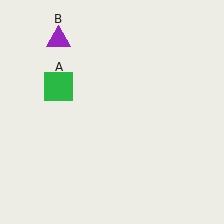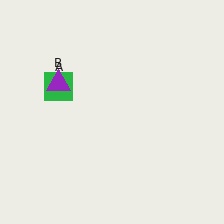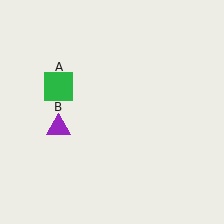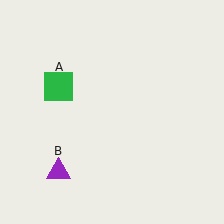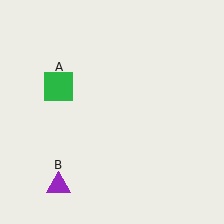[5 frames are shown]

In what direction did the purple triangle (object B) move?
The purple triangle (object B) moved down.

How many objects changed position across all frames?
1 object changed position: purple triangle (object B).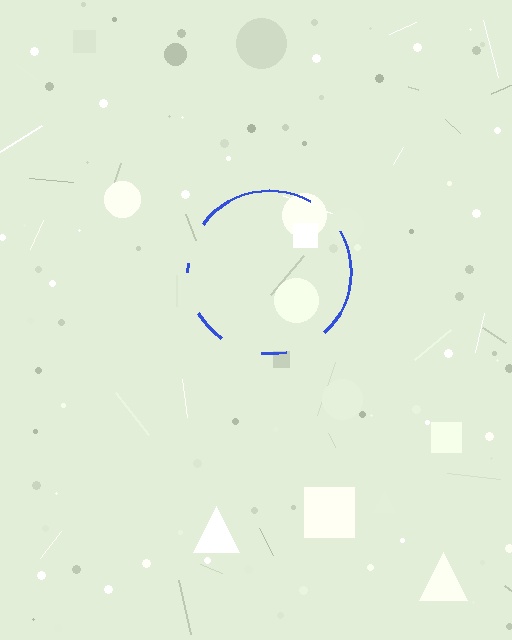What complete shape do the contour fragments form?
The contour fragments form a circle.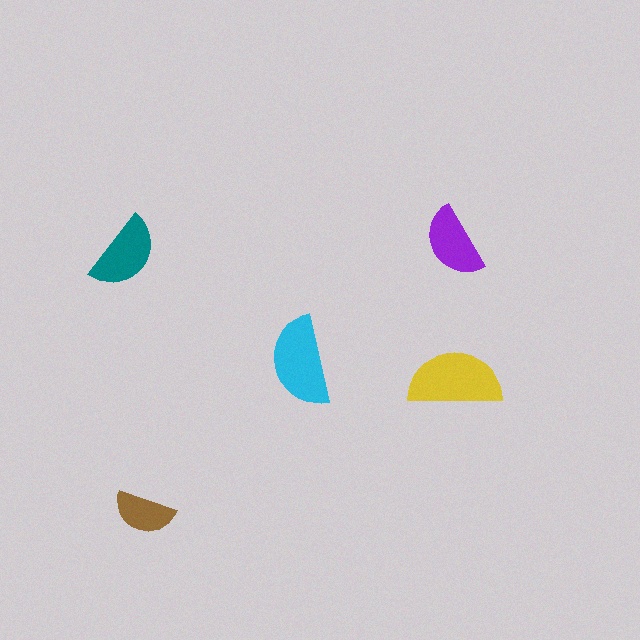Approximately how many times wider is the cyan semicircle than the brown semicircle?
About 1.5 times wider.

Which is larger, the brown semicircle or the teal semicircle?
The teal one.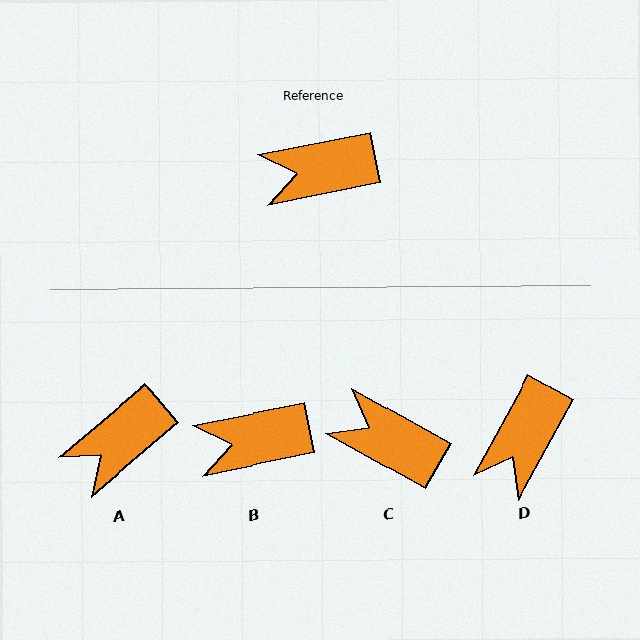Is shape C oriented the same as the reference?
No, it is off by about 41 degrees.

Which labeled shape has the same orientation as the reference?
B.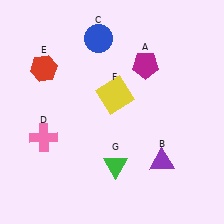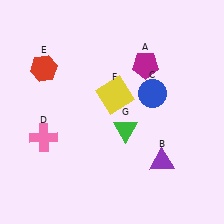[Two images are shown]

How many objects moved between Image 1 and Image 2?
2 objects moved between the two images.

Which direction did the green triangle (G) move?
The green triangle (G) moved up.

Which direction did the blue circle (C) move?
The blue circle (C) moved down.